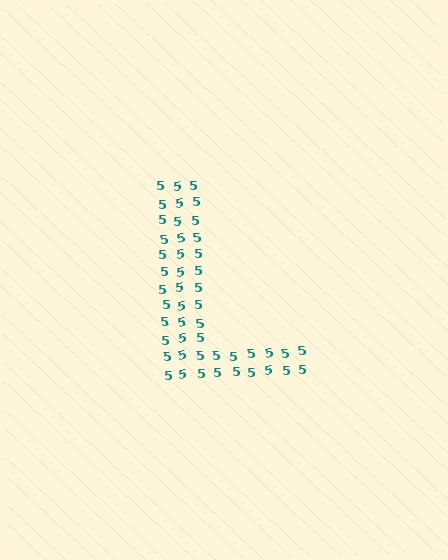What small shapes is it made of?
It is made of small digit 5's.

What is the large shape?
The large shape is the letter L.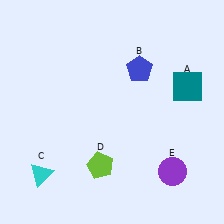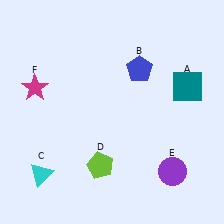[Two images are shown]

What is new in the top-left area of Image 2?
A magenta star (F) was added in the top-left area of Image 2.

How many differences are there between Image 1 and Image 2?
There is 1 difference between the two images.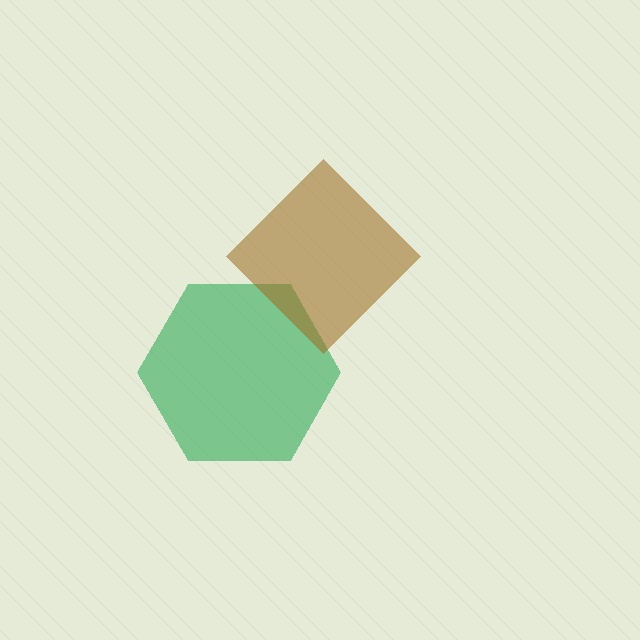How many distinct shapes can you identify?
There are 2 distinct shapes: a green hexagon, a brown diamond.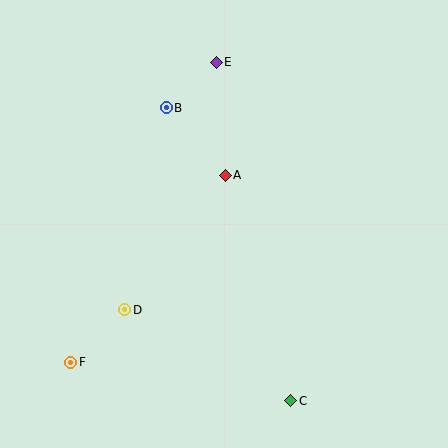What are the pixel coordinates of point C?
Point C is at (291, 401).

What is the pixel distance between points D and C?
The distance between D and C is 190 pixels.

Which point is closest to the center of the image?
Point A at (225, 175) is closest to the center.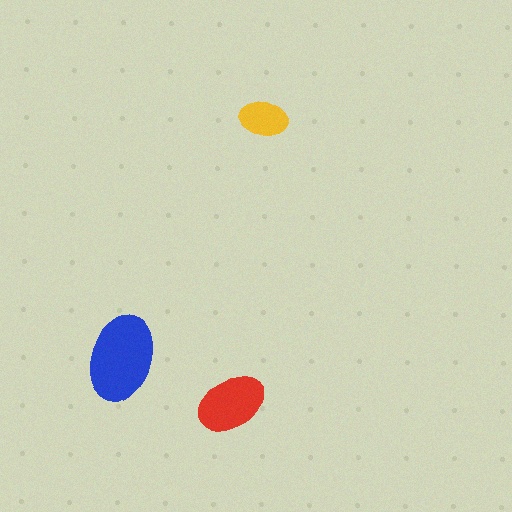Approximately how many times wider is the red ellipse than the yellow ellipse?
About 1.5 times wider.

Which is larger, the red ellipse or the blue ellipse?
The blue one.